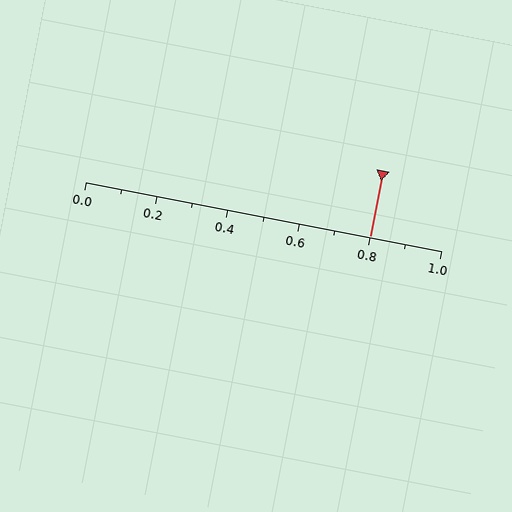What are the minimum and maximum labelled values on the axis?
The axis runs from 0.0 to 1.0.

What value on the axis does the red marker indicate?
The marker indicates approximately 0.8.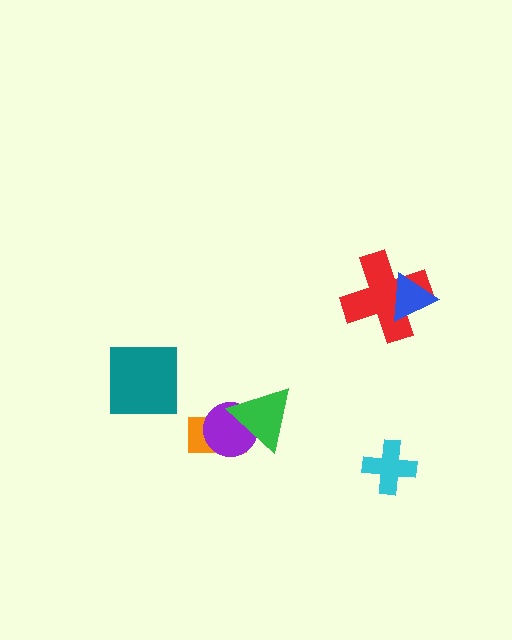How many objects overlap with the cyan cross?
0 objects overlap with the cyan cross.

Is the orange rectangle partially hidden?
Yes, it is partially covered by another shape.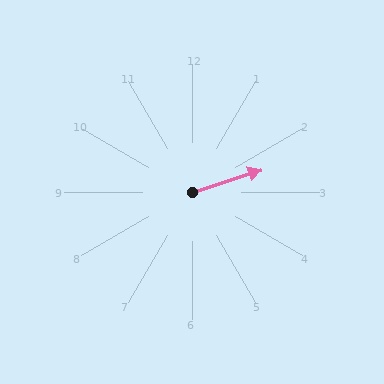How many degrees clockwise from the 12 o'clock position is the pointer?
Approximately 72 degrees.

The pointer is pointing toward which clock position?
Roughly 2 o'clock.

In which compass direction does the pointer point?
East.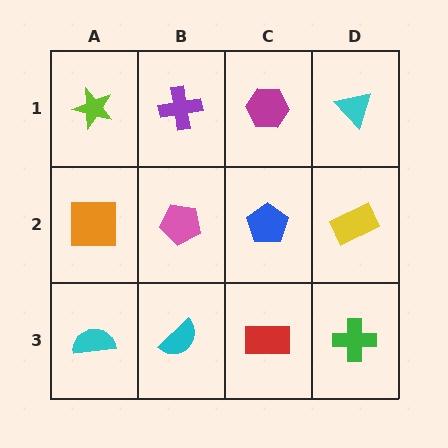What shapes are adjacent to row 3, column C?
A blue pentagon (row 2, column C), a cyan semicircle (row 3, column B), a green cross (row 3, column D).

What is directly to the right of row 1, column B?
A magenta hexagon.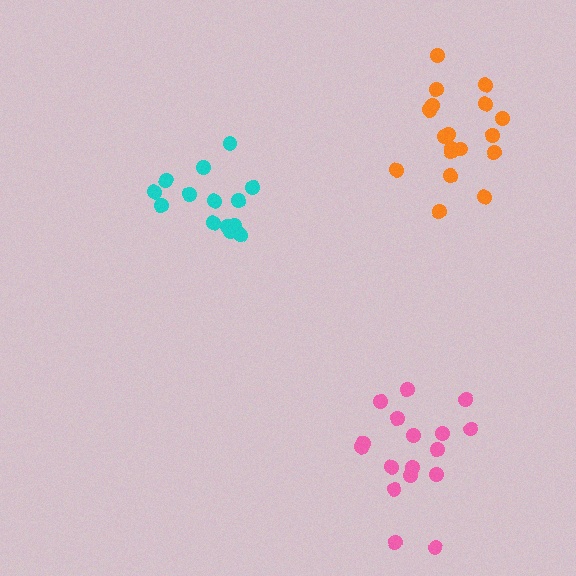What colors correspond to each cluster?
The clusters are colored: pink, cyan, orange.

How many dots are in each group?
Group 1: 17 dots, Group 2: 15 dots, Group 3: 18 dots (50 total).